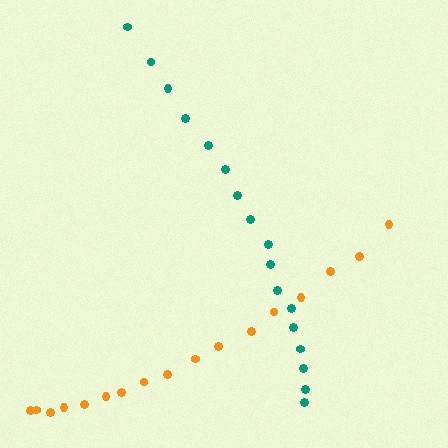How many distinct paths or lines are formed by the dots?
There are 2 distinct paths.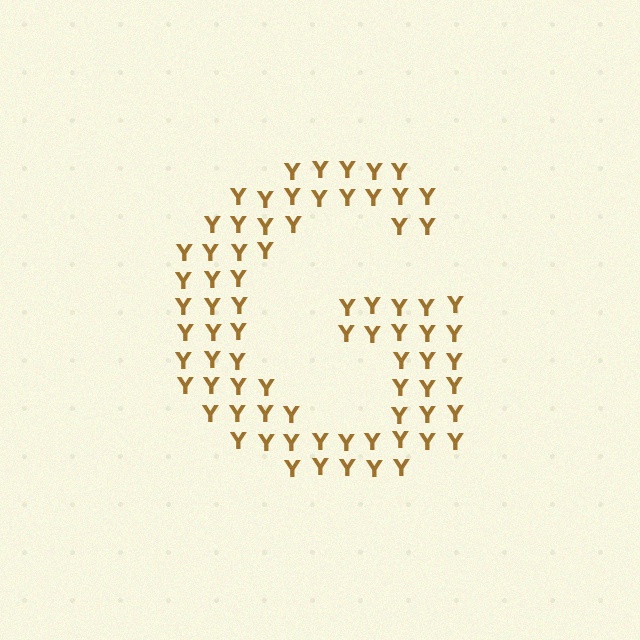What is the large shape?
The large shape is the letter G.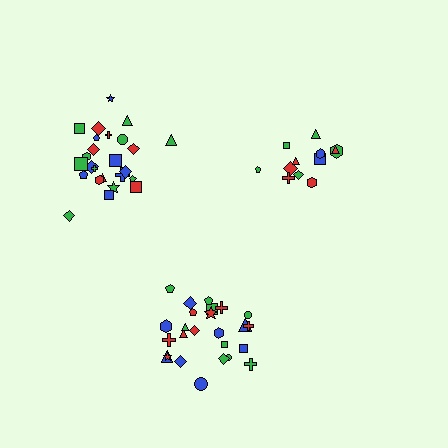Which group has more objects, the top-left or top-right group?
The top-left group.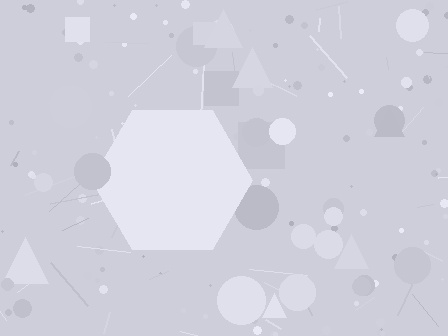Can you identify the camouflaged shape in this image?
The camouflaged shape is a hexagon.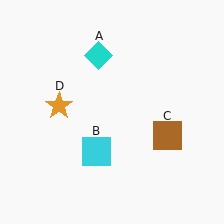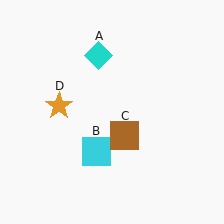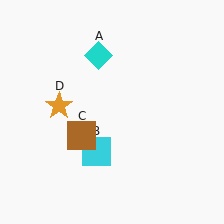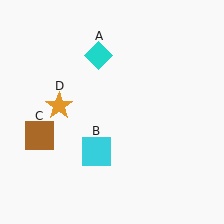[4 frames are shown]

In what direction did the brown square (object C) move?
The brown square (object C) moved left.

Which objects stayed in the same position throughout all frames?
Cyan diamond (object A) and cyan square (object B) and orange star (object D) remained stationary.